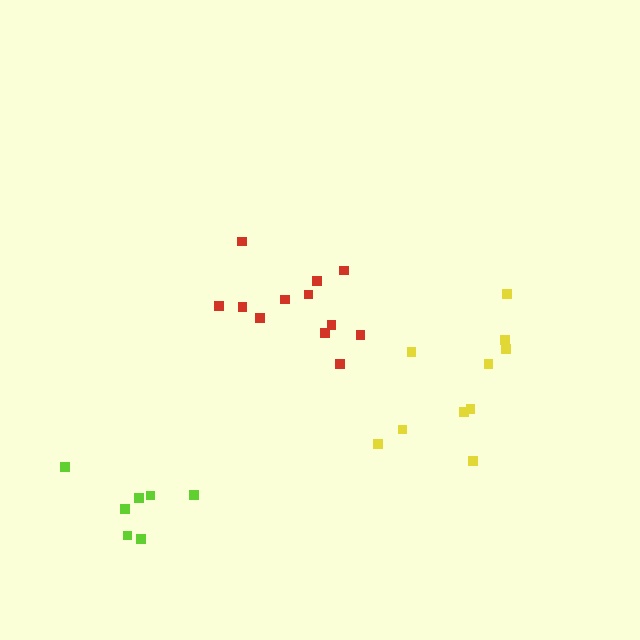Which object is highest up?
The red cluster is topmost.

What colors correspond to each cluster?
The clusters are colored: yellow, red, lime.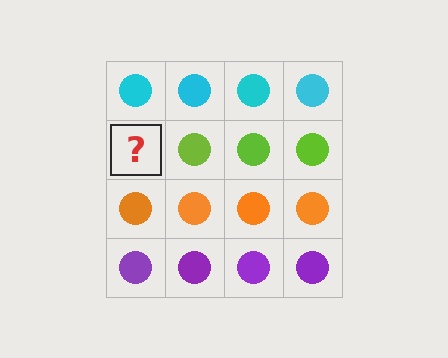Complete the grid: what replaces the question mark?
The question mark should be replaced with a lime circle.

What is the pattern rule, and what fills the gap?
The rule is that each row has a consistent color. The gap should be filled with a lime circle.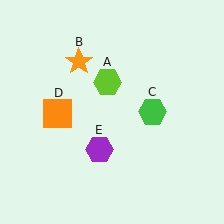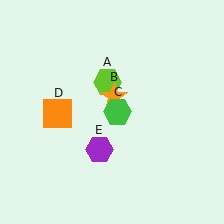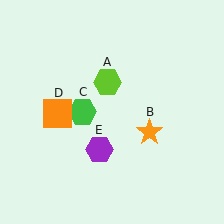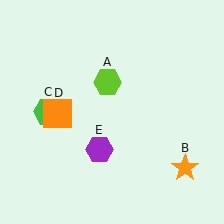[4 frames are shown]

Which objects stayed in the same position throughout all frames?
Lime hexagon (object A) and orange square (object D) and purple hexagon (object E) remained stationary.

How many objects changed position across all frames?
2 objects changed position: orange star (object B), green hexagon (object C).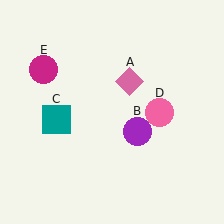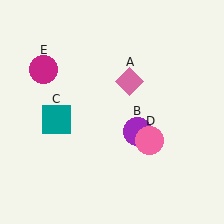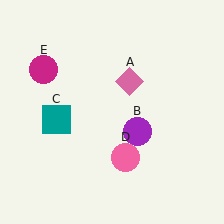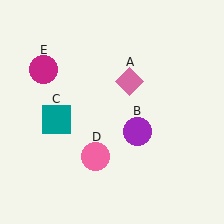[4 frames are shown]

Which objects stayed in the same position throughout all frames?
Pink diamond (object A) and purple circle (object B) and teal square (object C) and magenta circle (object E) remained stationary.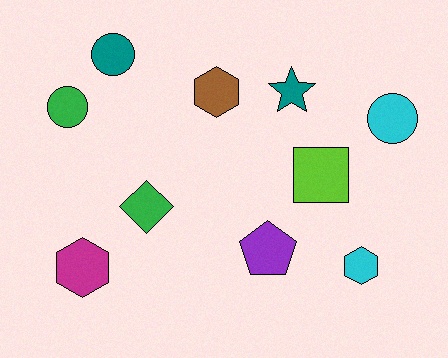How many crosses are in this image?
There are no crosses.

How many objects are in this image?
There are 10 objects.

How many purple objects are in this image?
There is 1 purple object.